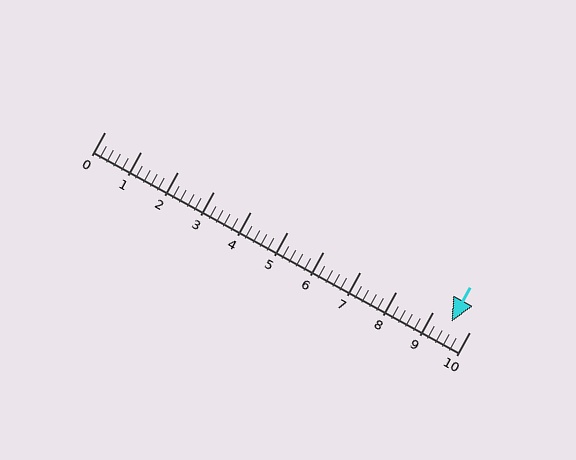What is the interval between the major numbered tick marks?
The major tick marks are spaced 1 units apart.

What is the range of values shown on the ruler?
The ruler shows values from 0 to 10.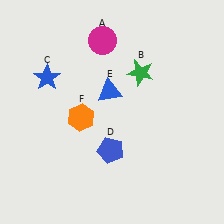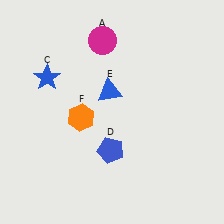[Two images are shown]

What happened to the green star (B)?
The green star (B) was removed in Image 2. It was in the top-right area of Image 1.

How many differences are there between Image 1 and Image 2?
There is 1 difference between the two images.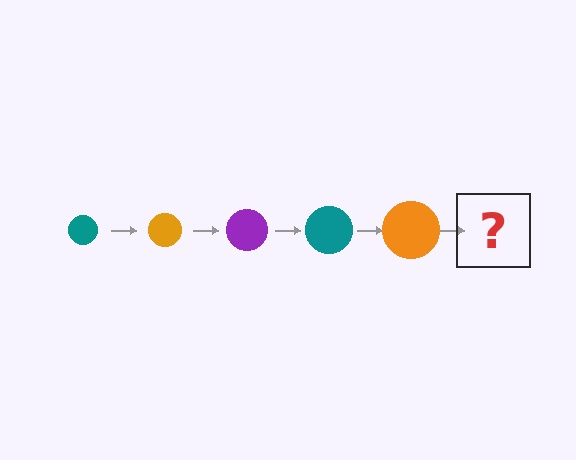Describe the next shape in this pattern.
It should be a purple circle, larger than the previous one.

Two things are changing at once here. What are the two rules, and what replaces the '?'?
The two rules are that the circle grows larger each step and the color cycles through teal, orange, and purple. The '?' should be a purple circle, larger than the previous one.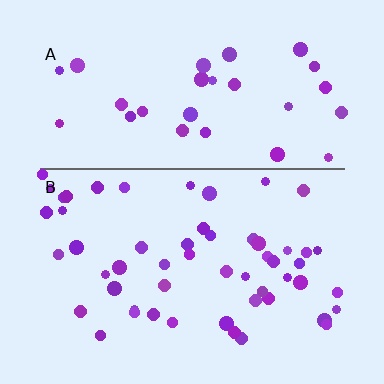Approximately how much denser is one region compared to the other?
Approximately 1.7× — region B over region A.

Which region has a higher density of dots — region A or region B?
B (the bottom).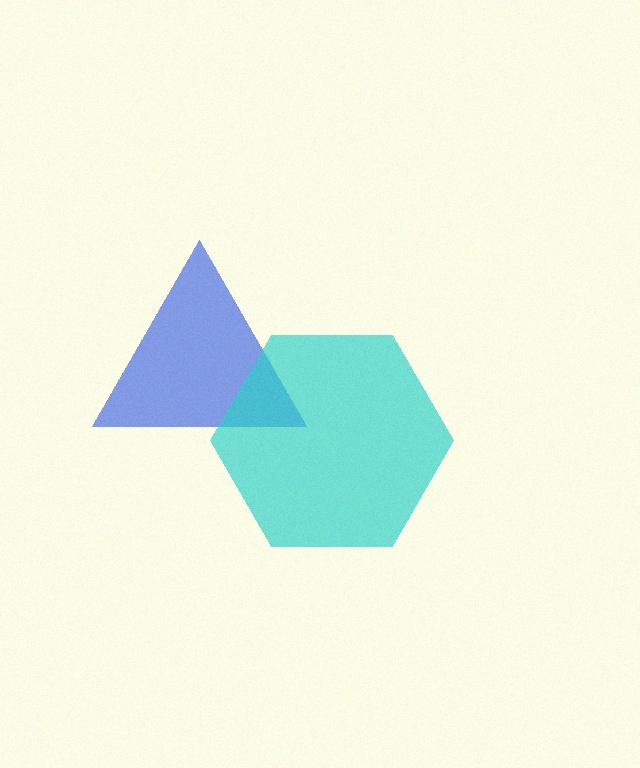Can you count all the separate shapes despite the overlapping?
Yes, there are 2 separate shapes.